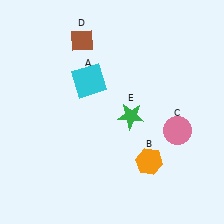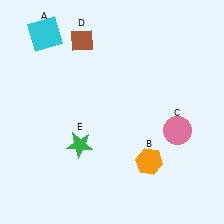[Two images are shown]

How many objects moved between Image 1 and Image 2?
2 objects moved between the two images.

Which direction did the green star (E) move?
The green star (E) moved left.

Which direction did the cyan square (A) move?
The cyan square (A) moved up.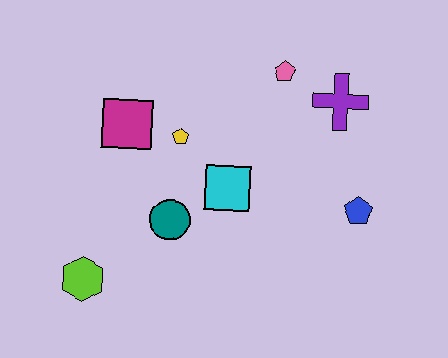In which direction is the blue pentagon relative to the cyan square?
The blue pentagon is to the right of the cyan square.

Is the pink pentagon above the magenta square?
Yes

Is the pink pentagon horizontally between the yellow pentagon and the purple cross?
Yes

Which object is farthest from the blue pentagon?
The lime hexagon is farthest from the blue pentagon.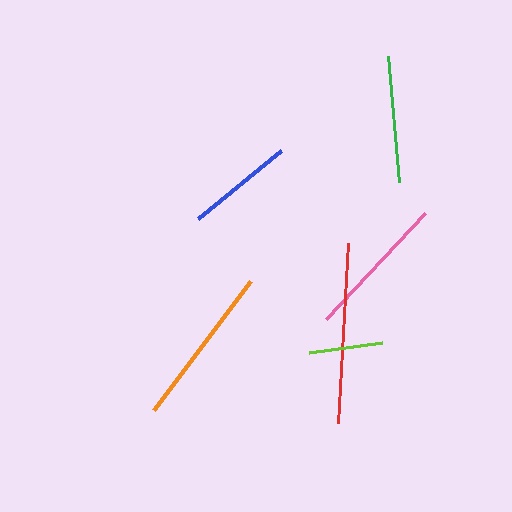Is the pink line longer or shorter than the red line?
The red line is longer than the pink line.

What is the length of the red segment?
The red segment is approximately 181 pixels long.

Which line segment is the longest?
The red line is the longest at approximately 181 pixels.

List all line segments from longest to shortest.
From longest to shortest: red, orange, pink, green, blue, lime.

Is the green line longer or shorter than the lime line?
The green line is longer than the lime line.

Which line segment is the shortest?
The lime line is the shortest at approximately 74 pixels.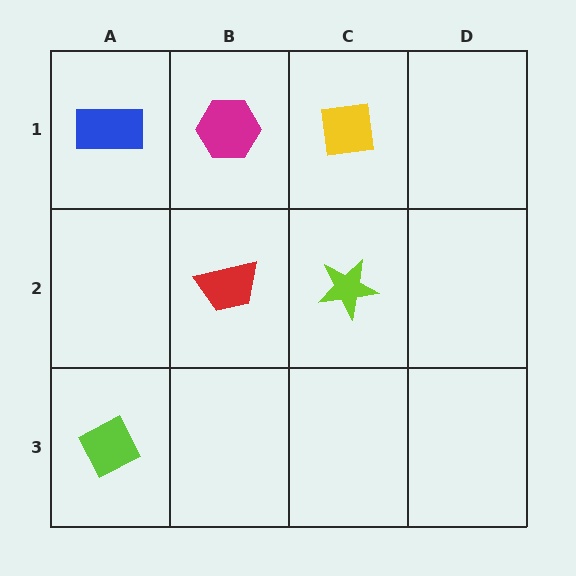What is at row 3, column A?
A lime diamond.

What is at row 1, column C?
A yellow square.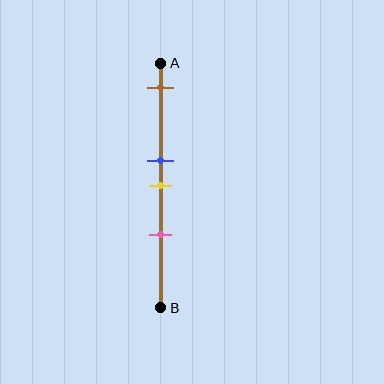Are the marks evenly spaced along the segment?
No, the marks are not evenly spaced.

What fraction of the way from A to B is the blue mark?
The blue mark is approximately 40% (0.4) of the way from A to B.